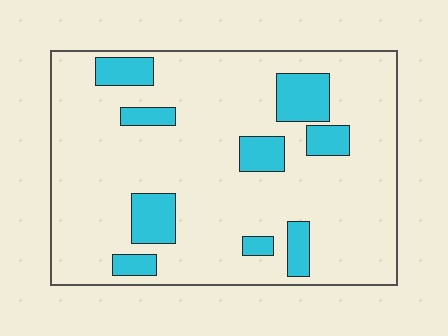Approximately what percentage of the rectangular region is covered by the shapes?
Approximately 15%.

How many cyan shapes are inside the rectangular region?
9.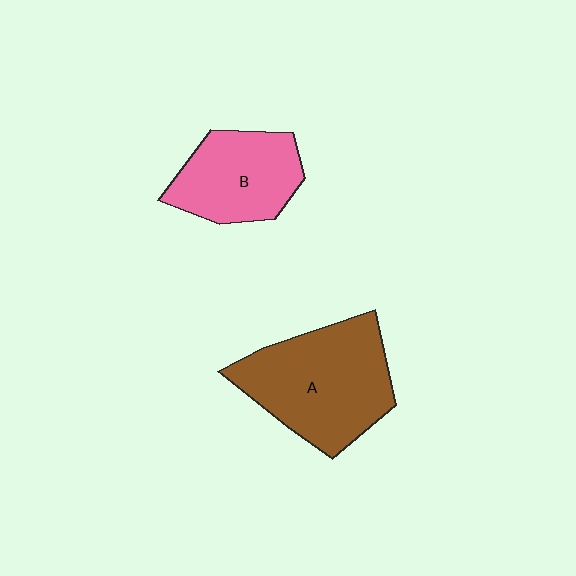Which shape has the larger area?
Shape A (brown).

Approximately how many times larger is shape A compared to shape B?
Approximately 1.5 times.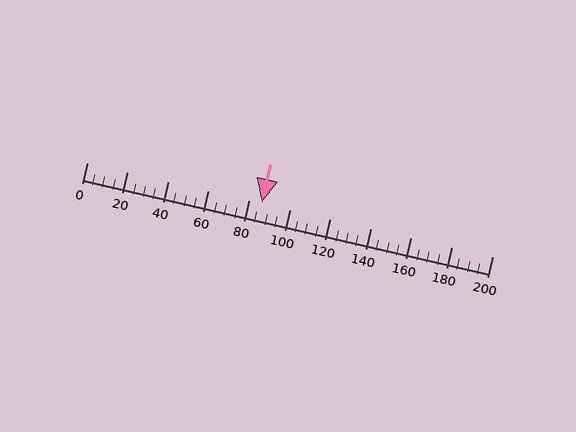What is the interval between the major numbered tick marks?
The major tick marks are spaced 20 units apart.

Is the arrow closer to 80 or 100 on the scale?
The arrow is closer to 80.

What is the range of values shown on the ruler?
The ruler shows values from 0 to 200.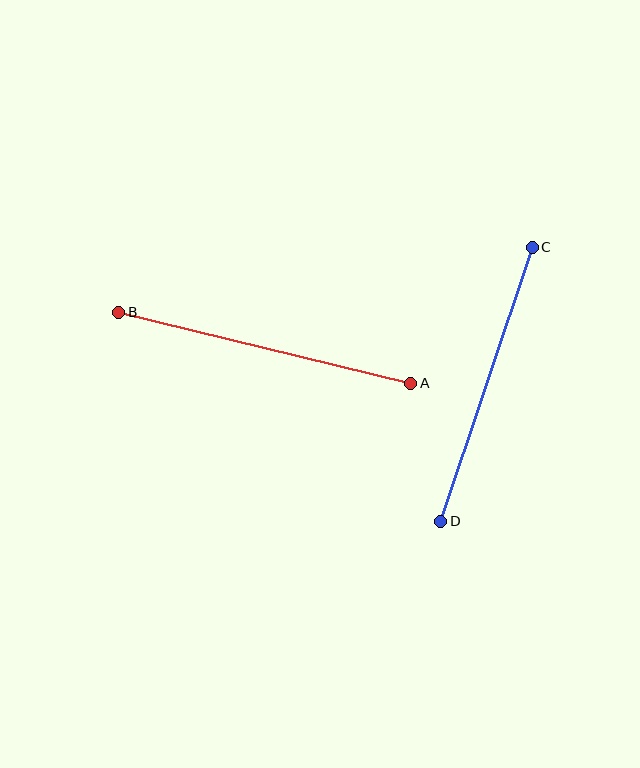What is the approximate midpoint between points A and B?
The midpoint is at approximately (265, 348) pixels.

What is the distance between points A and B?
The distance is approximately 300 pixels.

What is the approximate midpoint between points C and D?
The midpoint is at approximately (486, 384) pixels.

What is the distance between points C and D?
The distance is approximately 289 pixels.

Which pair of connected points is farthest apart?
Points A and B are farthest apart.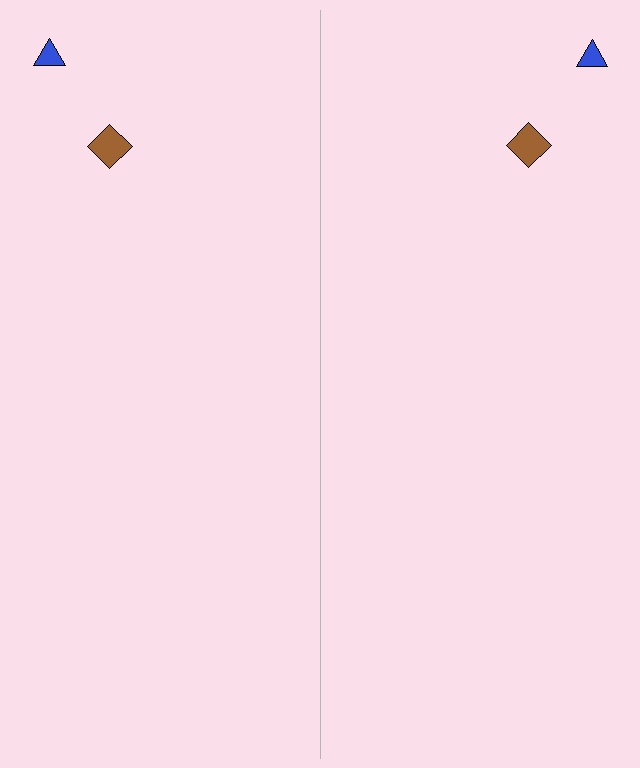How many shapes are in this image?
There are 4 shapes in this image.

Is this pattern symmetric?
Yes, this pattern has bilateral (reflection) symmetry.